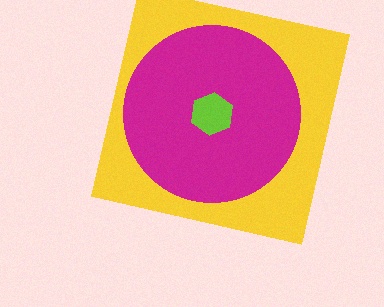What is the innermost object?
The lime hexagon.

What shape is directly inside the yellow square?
The magenta circle.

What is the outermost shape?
The yellow square.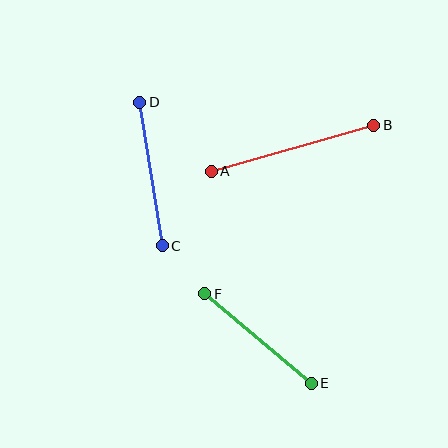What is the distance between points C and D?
The distance is approximately 145 pixels.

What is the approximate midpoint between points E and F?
The midpoint is at approximately (258, 338) pixels.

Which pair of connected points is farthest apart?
Points A and B are farthest apart.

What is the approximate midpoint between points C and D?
The midpoint is at approximately (151, 174) pixels.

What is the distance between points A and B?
The distance is approximately 169 pixels.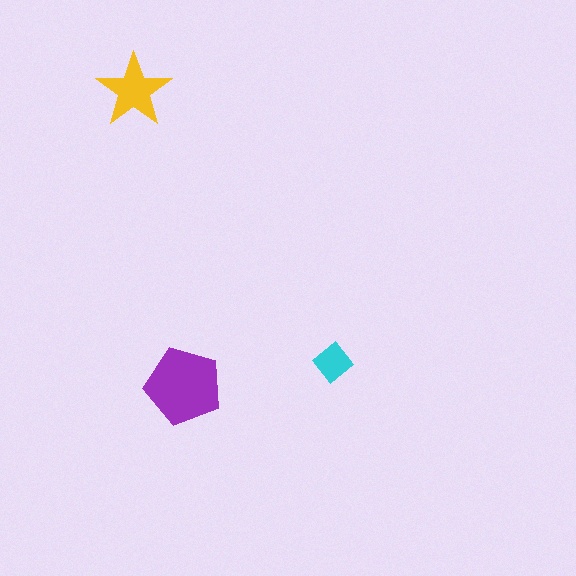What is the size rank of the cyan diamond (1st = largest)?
3rd.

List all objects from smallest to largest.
The cyan diamond, the yellow star, the purple pentagon.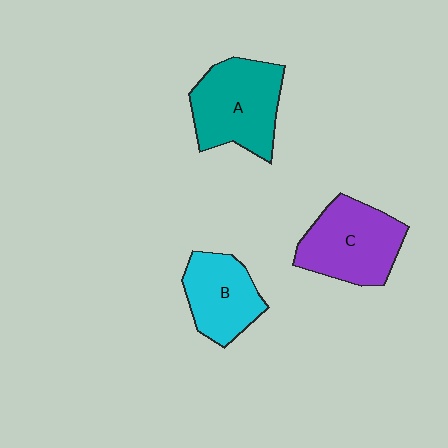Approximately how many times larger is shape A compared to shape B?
Approximately 1.3 times.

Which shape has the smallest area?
Shape B (cyan).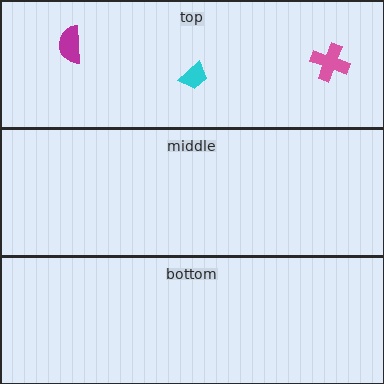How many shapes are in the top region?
3.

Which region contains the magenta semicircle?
The top region.